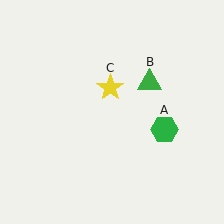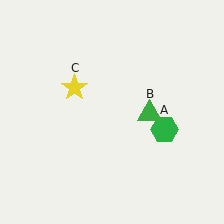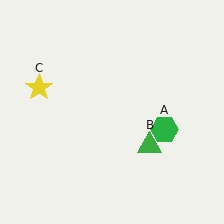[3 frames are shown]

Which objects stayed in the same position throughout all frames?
Green hexagon (object A) remained stationary.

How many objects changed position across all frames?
2 objects changed position: green triangle (object B), yellow star (object C).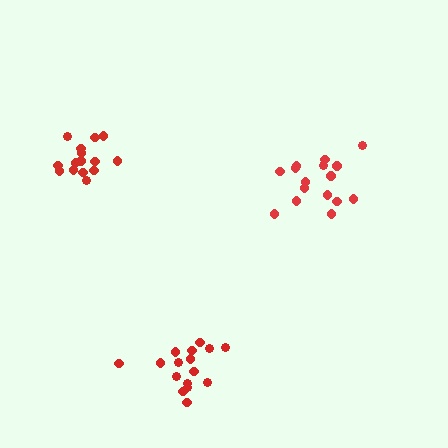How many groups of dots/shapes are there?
There are 3 groups.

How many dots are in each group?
Group 1: 16 dots, Group 2: 15 dots, Group 3: 16 dots (47 total).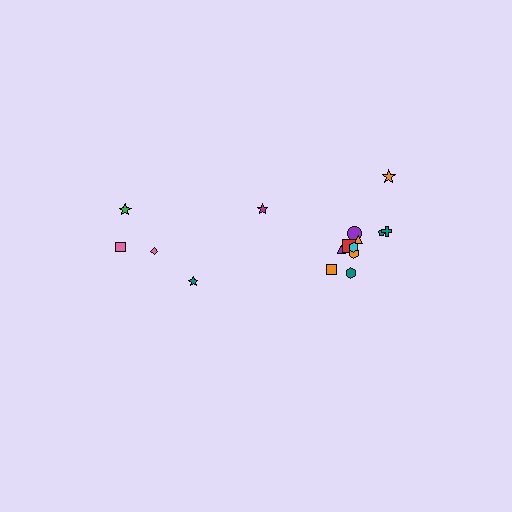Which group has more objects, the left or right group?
The right group.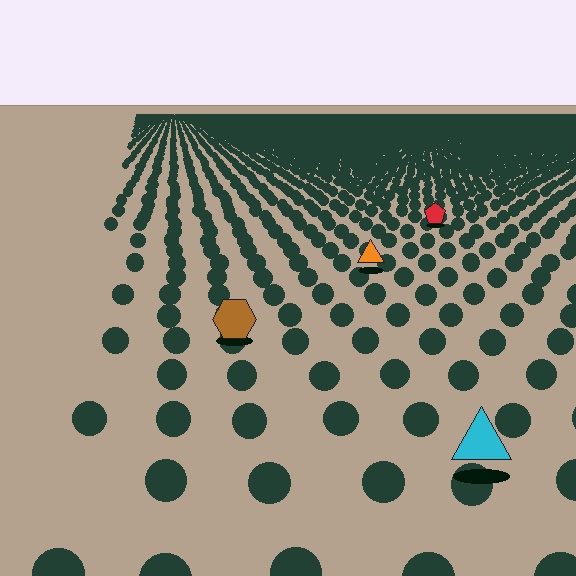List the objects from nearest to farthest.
From nearest to farthest: the cyan triangle, the brown hexagon, the orange triangle, the red pentagon.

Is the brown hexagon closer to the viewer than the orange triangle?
Yes. The brown hexagon is closer — you can tell from the texture gradient: the ground texture is coarser near it.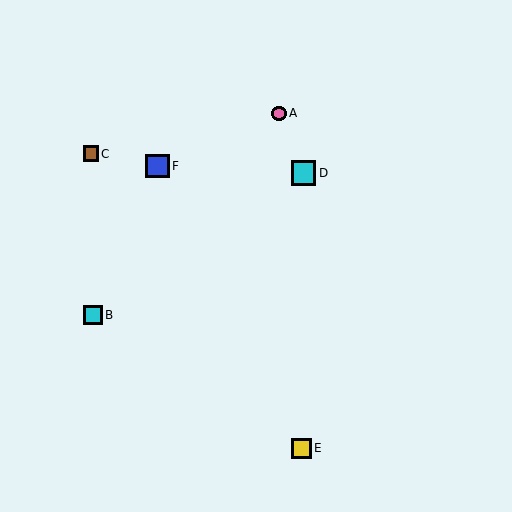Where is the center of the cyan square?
The center of the cyan square is at (93, 315).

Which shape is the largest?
The cyan square (labeled D) is the largest.